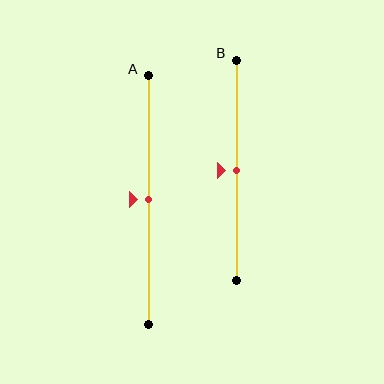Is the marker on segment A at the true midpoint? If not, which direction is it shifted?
Yes, the marker on segment A is at the true midpoint.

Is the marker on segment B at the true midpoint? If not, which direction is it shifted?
Yes, the marker on segment B is at the true midpoint.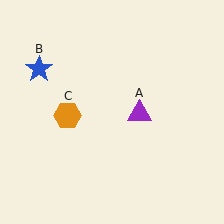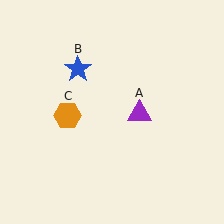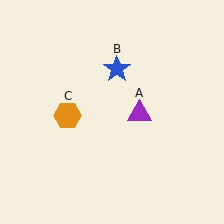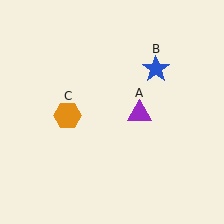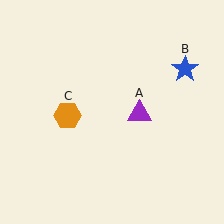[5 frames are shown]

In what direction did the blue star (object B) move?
The blue star (object B) moved right.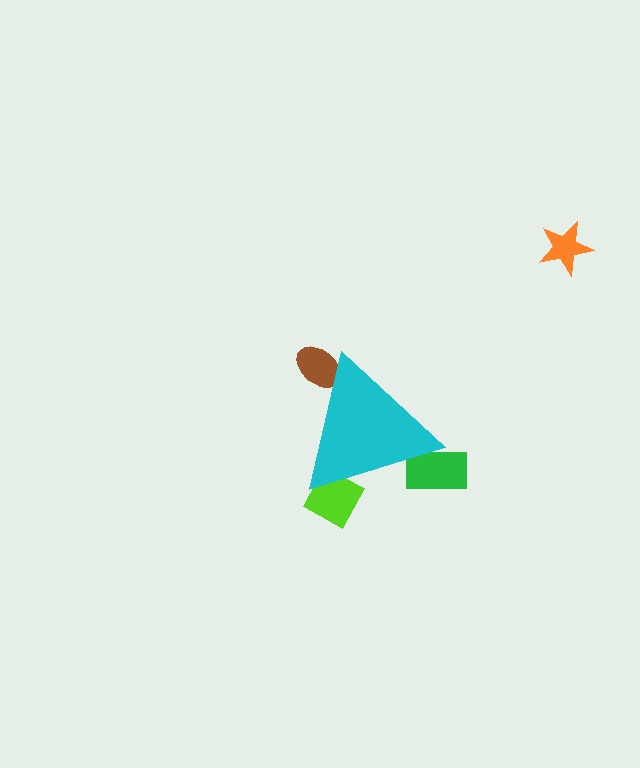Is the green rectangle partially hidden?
Yes, the green rectangle is partially hidden behind the cyan triangle.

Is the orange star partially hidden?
No, the orange star is fully visible.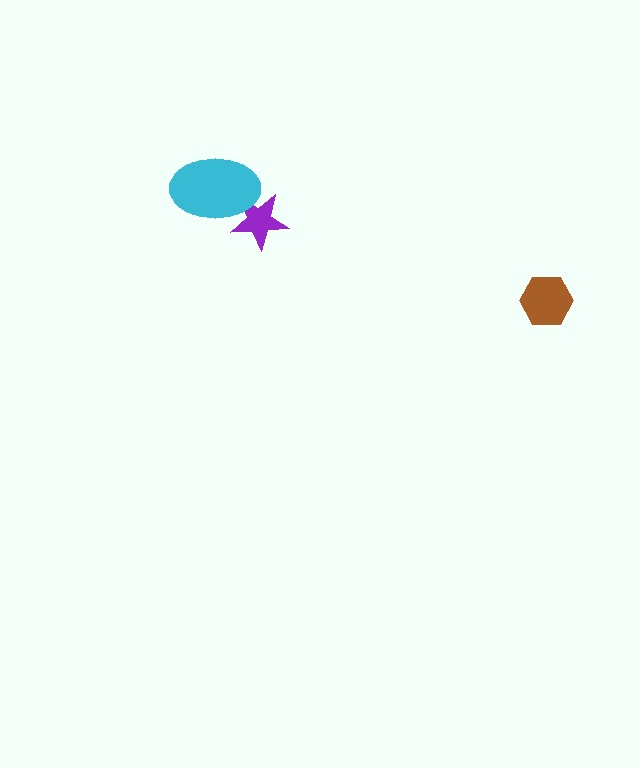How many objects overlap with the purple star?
1 object overlaps with the purple star.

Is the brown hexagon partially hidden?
No, no other shape covers it.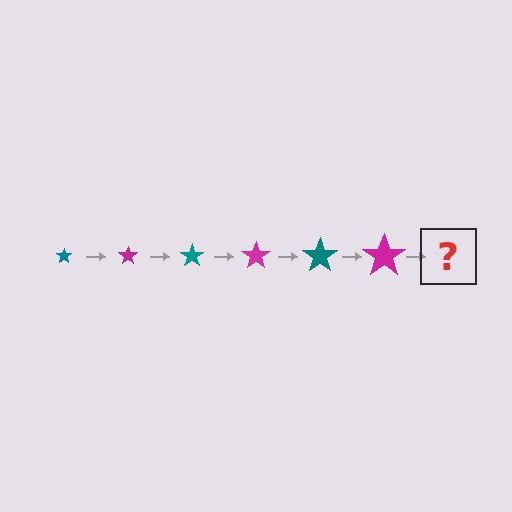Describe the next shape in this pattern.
It should be a teal star, larger than the previous one.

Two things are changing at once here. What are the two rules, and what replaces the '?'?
The two rules are that the star grows larger each step and the color cycles through teal and magenta. The '?' should be a teal star, larger than the previous one.